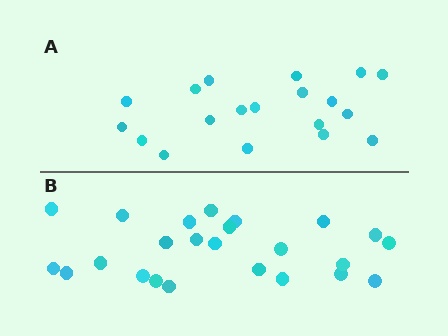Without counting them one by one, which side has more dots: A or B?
Region B (the bottom region) has more dots.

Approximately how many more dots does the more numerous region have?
Region B has about 5 more dots than region A.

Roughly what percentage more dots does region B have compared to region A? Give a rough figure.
About 25% more.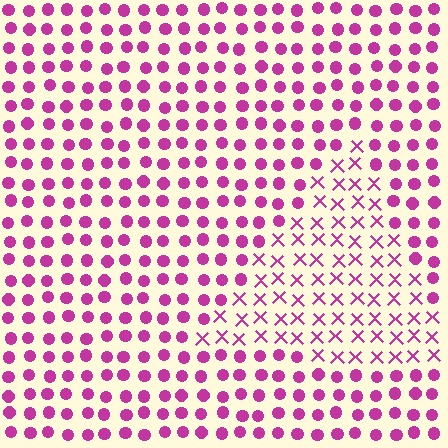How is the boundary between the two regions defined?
The boundary is defined by a change in element shape: X marks inside vs. circles outside. All elements share the same color and spacing.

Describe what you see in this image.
The image is filled with small magenta elements arranged in a uniform grid. A triangle-shaped region contains X marks, while the surrounding area contains circles. The boundary is defined purely by the change in element shape.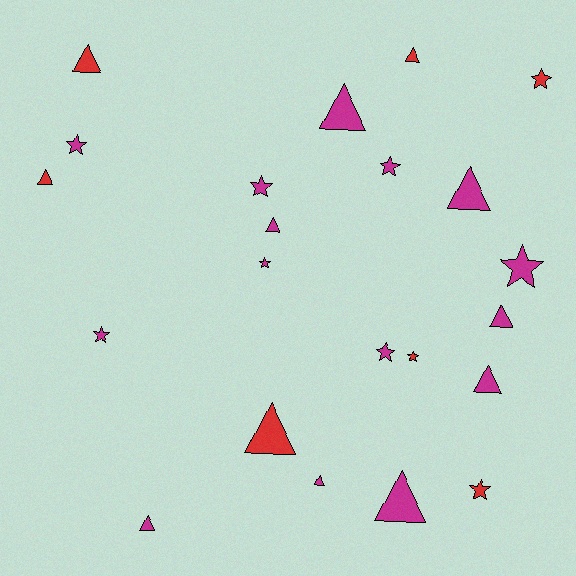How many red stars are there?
There are 3 red stars.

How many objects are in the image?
There are 22 objects.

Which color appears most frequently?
Magenta, with 15 objects.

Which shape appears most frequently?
Triangle, with 12 objects.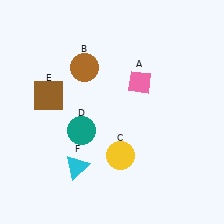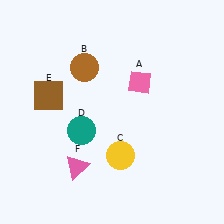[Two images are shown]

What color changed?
The triangle (F) changed from cyan in Image 1 to pink in Image 2.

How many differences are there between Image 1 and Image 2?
There is 1 difference between the two images.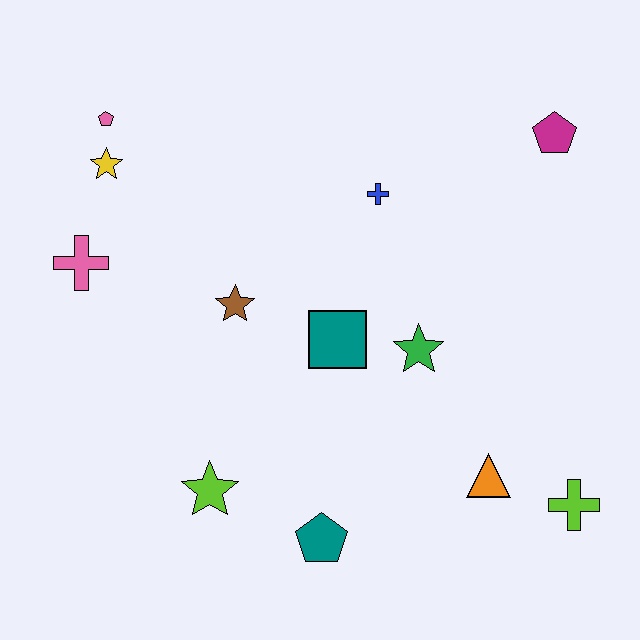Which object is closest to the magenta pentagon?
The blue cross is closest to the magenta pentagon.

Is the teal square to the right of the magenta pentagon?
No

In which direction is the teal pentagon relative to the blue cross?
The teal pentagon is below the blue cross.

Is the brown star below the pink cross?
Yes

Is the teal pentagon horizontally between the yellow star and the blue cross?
Yes